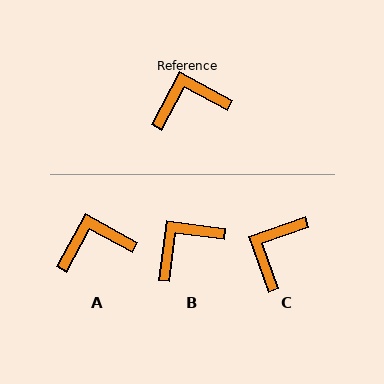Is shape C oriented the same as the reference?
No, it is off by about 47 degrees.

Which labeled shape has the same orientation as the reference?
A.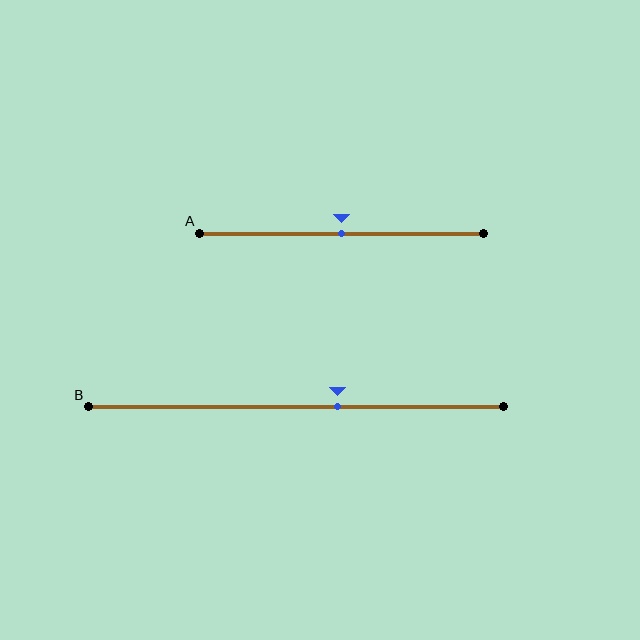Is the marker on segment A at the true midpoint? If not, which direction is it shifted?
Yes, the marker on segment A is at the true midpoint.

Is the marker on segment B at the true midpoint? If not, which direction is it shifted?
No, the marker on segment B is shifted to the right by about 10% of the segment length.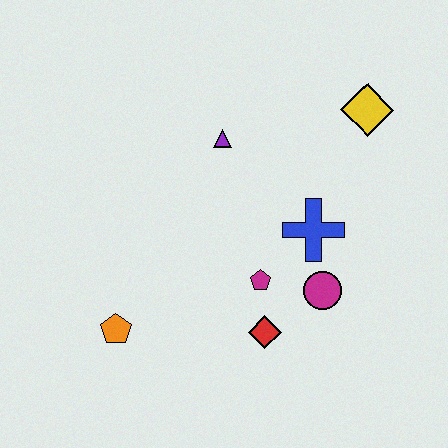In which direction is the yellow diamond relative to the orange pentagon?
The yellow diamond is to the right of the orange pentagon.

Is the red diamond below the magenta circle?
Yes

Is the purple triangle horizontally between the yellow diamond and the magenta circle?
No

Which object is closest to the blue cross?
The magenta circle is closest to the blue cross.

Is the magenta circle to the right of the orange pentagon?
Yes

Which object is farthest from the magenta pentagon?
The yellow diamond is farthest from the magenta pentagon.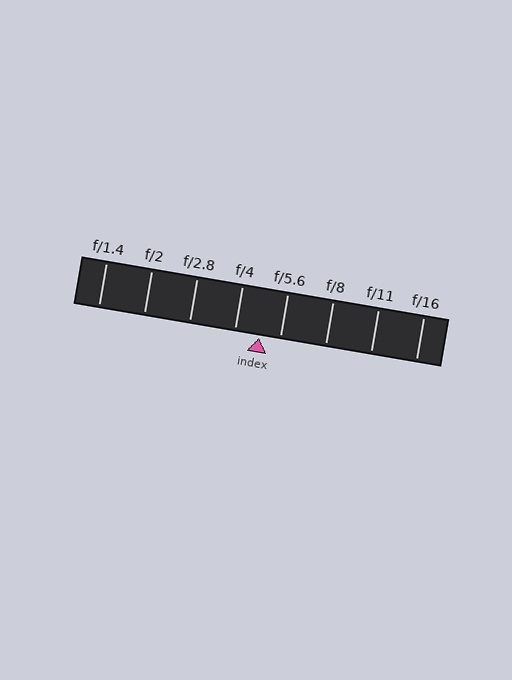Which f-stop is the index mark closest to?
The index mark is closest to f/5.6.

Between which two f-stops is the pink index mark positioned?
The index mark is between f/4 and f/5.6.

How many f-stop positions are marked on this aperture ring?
There are 8 f-stop positions marked.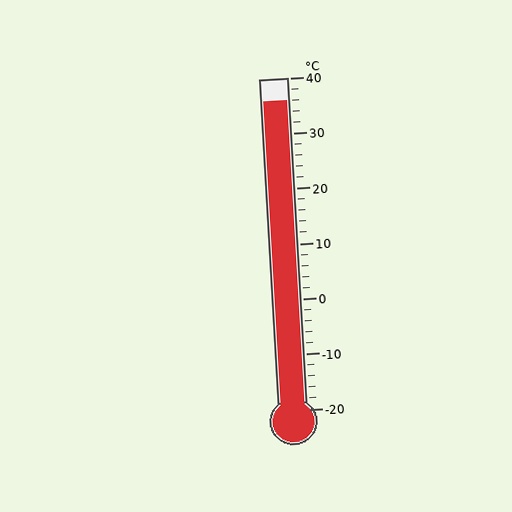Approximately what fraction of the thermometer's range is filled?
The thermometer is filled to approximately 95% of its range.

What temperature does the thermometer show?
The thermometer shows approximately 36°C.